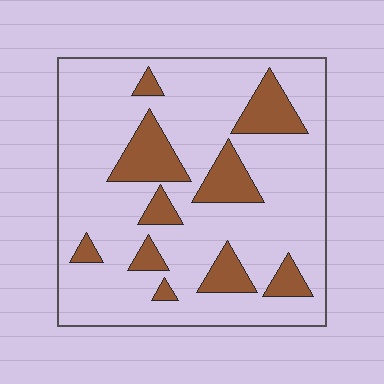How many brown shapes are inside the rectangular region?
10.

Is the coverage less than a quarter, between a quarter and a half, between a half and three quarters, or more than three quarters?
Less than a quarter.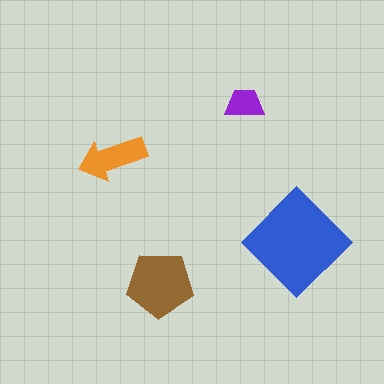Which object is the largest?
The blue diamond.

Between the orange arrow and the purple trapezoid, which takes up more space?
The orange arrow.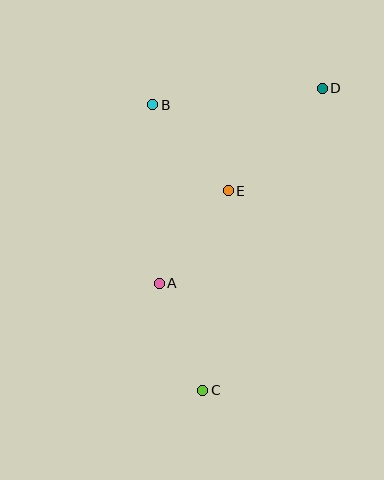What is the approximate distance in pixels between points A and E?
The distance between A and E is approximately 115 pixels.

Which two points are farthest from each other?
Points C and D are farthest from each other.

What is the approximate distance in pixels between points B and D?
The distance between B and D is approximately 170 pixels.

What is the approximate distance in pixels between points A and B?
The distance between A and B is approximately 179 pixels.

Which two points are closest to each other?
Points B and E are closest to each other.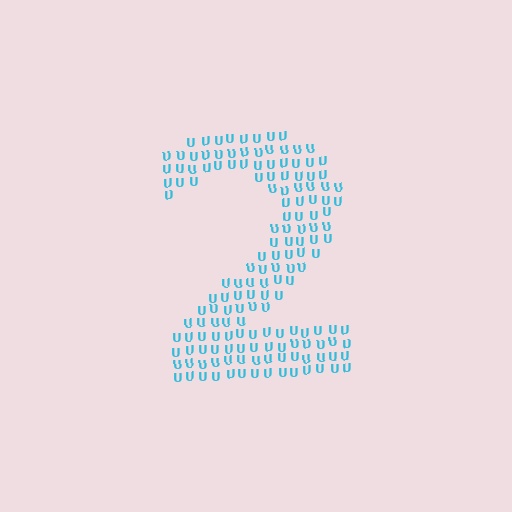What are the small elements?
The small elements are letter U's.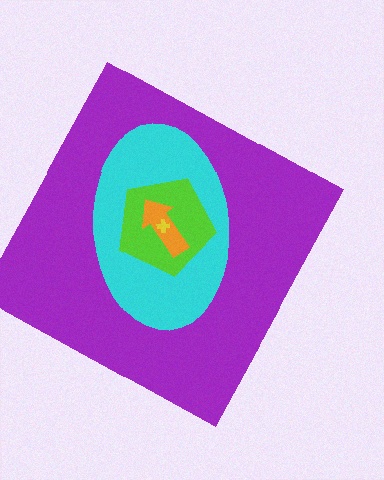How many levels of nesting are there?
5.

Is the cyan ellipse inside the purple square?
Yes.